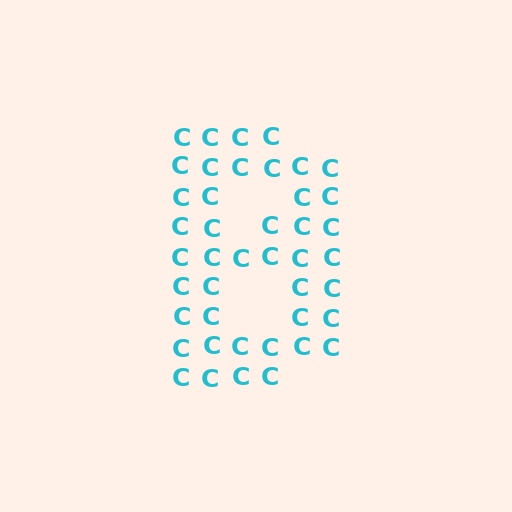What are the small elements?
The small elements are letter C's.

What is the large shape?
The large shape is the letter B.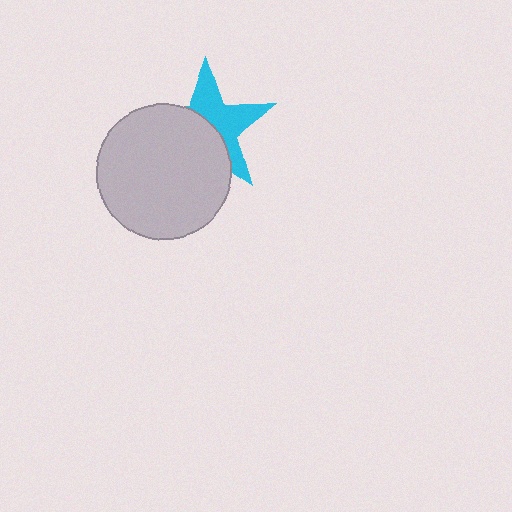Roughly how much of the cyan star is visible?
About half of it is visible (roughly 48%).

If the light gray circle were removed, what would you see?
You would see the complete cyan star.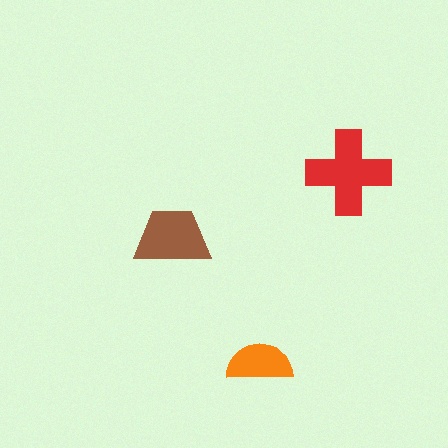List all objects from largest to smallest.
The red cross, the brown trapezoid, the orange semicircle.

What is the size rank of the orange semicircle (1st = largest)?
3rd.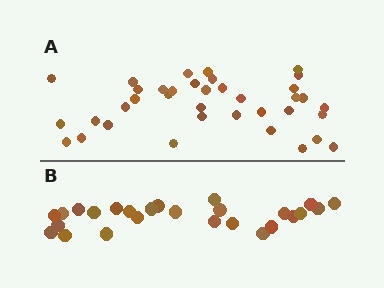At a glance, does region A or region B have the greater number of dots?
Region A (the top region) has more dots.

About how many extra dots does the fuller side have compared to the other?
Region A has roughly 12 or so more dots than region B.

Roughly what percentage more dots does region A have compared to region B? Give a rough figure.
About 40% more.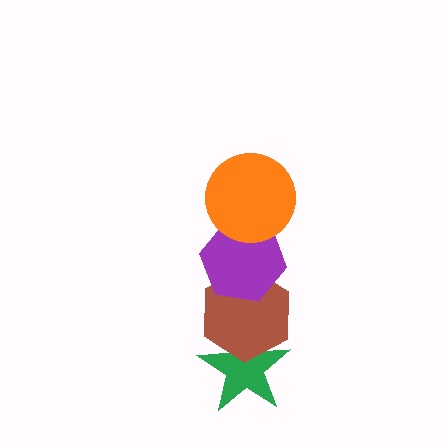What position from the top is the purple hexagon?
The purple hexagon is 2nd from the top.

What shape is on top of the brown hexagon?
The purple hexagon is on top of the brown hexagon.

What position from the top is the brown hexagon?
The brown hexagon is 3rd from the top.